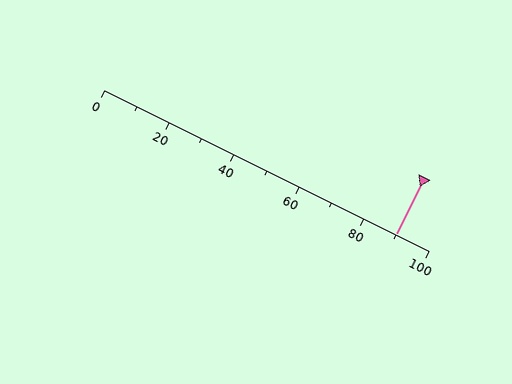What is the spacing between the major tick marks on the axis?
The major ticks are spaced 20 apart.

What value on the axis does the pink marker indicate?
The marker indicates approximately 90.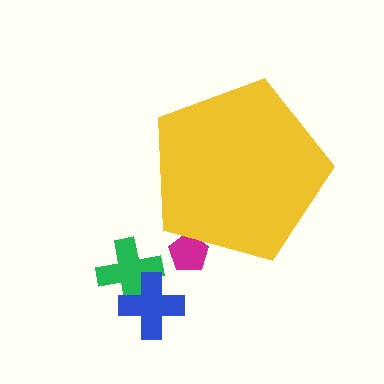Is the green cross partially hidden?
No, the green cross is fully visible.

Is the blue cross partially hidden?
No, the blue cross is fully visible.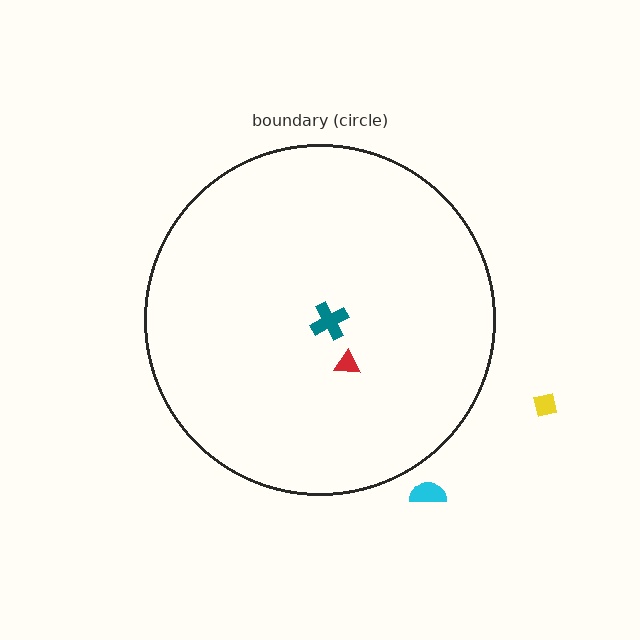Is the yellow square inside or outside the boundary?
Outside.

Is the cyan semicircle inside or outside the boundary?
Outside.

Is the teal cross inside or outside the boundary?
Inside.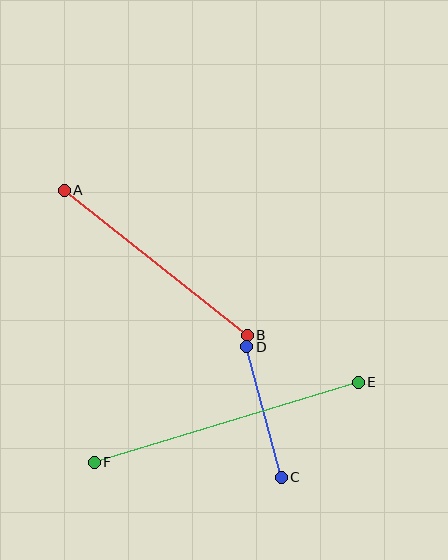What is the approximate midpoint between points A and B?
The midpoint is at approximately (156, 263) pixels.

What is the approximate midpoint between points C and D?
The midpoint is at approximately (264, 412) pixels.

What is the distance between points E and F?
The distance is approximately 276 pixels.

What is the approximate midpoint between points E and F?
The midpoint is at approximately (226, 422) pixels.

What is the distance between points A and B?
The distance is approximately 233 pixels.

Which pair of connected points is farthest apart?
Points E and F are farthest apart.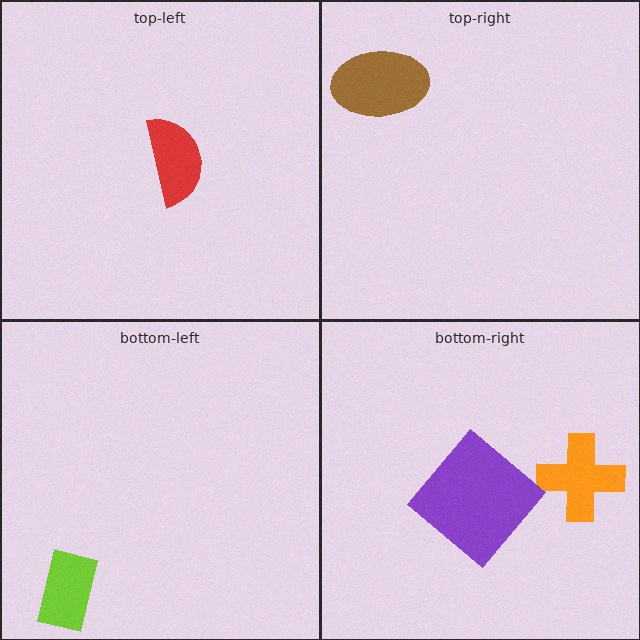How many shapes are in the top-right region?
1.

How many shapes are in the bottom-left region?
1.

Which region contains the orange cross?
The bottom-right region.